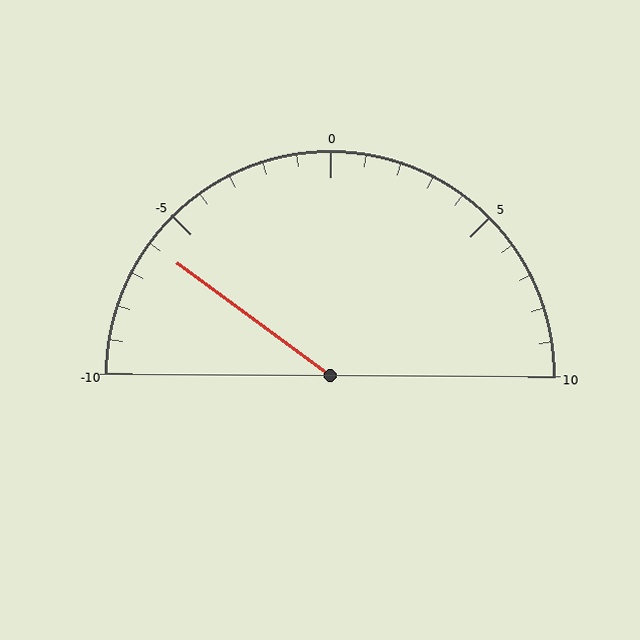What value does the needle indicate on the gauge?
The needle indicates approximately -6.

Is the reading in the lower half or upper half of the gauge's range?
The reading is in the lower half of the range (-10 to 10).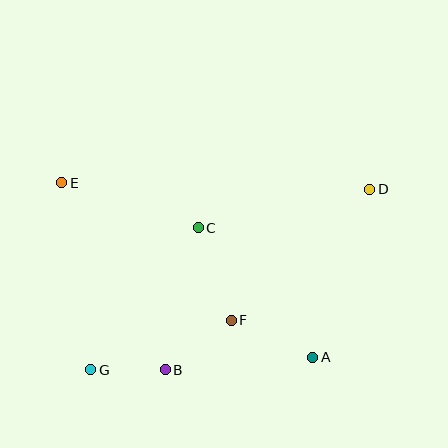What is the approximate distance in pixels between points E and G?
The distance between E and G is approximately 190 pixels.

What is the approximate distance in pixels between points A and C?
The distance between A and C is approximately 173 pixels.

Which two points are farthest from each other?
Points D and G are farthest from each other.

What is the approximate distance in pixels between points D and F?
The distance between D and F is approximately 191 pixels.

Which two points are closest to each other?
Points B and G are closest to each other.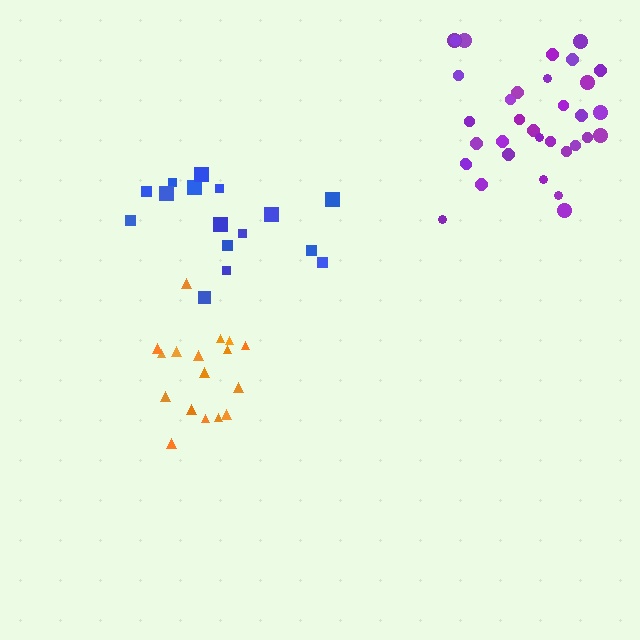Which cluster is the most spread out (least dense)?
Blue.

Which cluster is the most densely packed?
Orange.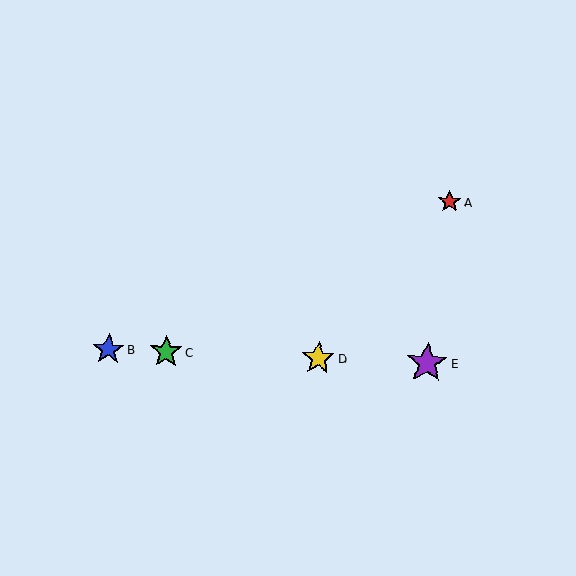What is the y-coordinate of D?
Object D is at y≈358.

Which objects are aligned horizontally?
Objects B, C, D, E are aligned horizontally.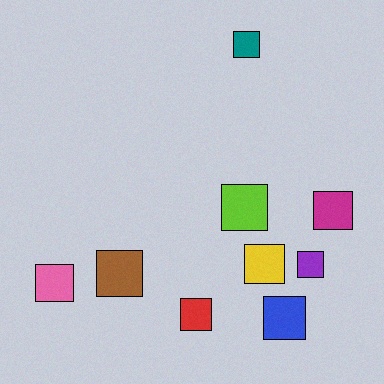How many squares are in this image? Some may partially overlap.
There are 9 squares.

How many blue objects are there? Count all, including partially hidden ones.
There is 1 blue object.